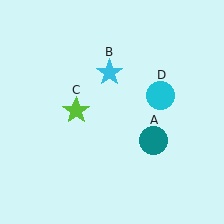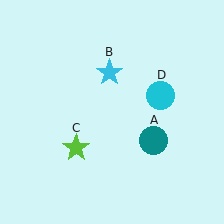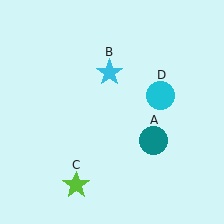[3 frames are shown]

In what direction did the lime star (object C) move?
The lime star (object C) moved down.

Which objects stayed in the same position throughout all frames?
Teal circle (object A) and cyan star (object B) and cyan circle (object D) remained stationary.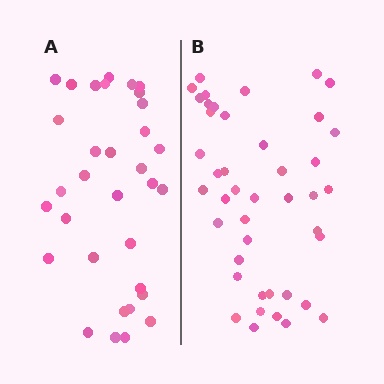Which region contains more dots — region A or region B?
Region B (the right region) has more dots.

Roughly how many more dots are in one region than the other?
Region B has roughly 10 or so more dots than region A.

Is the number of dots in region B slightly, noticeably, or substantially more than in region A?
Region B has noticeably more, but not dramatically so. The ratio is roughly 1.3 to 1.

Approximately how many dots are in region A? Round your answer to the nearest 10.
About 30 dots. (The exact count is 33, which rounds to 30.)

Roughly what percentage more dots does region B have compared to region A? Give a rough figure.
About 30% more.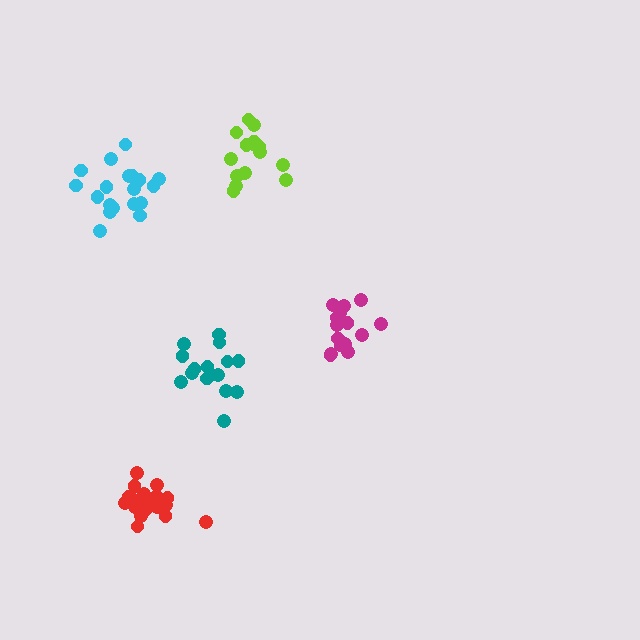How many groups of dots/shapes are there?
There are 5 groups.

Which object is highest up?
The lime cluster is topmost.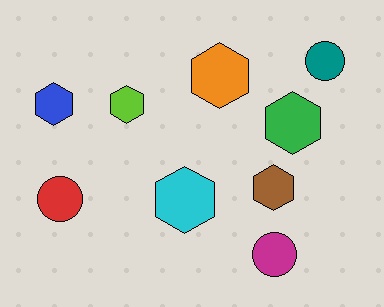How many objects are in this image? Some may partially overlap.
There are 9 objects.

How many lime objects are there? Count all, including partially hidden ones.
There is 1 lime object.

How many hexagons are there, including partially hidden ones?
There are 6 hexagons.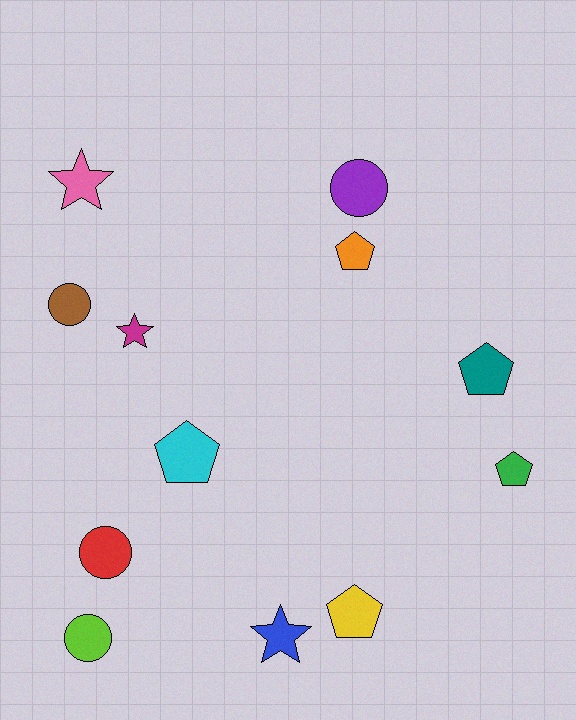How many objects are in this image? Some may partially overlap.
There are 12 objects.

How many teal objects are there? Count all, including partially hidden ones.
There is 1 teal object.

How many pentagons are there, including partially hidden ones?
There are 5 pentagons.